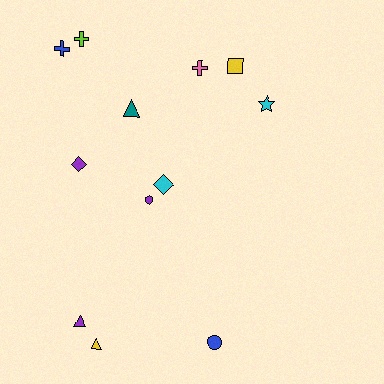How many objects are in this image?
There are 12 objects.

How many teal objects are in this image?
There is 1 teal object.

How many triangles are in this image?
There are 3 triangles.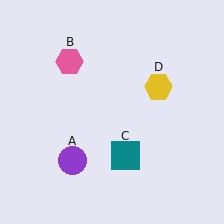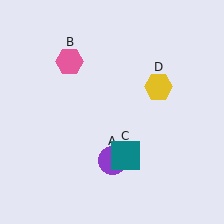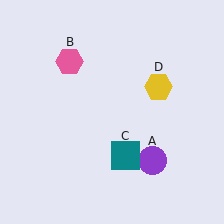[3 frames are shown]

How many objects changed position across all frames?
1 object changed position: purple circle (object A).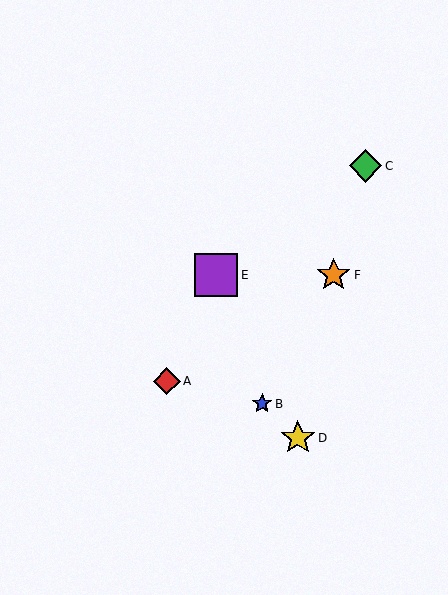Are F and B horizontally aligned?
No, F is at y≈275 and B is at y≈404.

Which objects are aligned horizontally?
Objects E, F are aligned horizontally.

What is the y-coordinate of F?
Object F is at y≈275.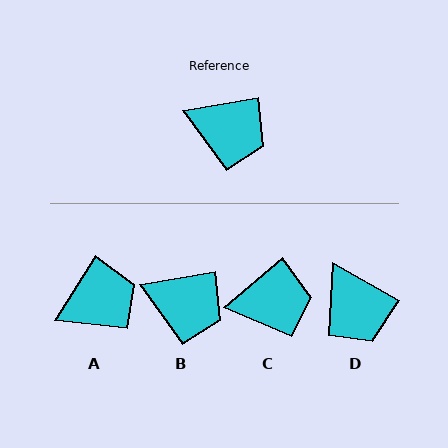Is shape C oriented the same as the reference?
No, it is off by about 30 degrees.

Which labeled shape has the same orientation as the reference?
B.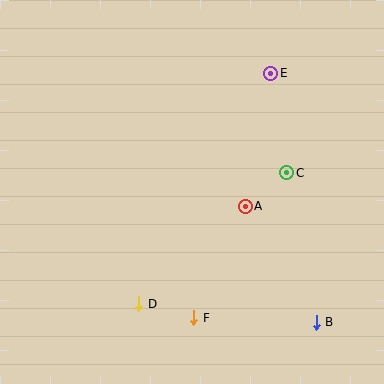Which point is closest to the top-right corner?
Point E is closest to the top-right corner.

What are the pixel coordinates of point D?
Point D is at (139, 304).